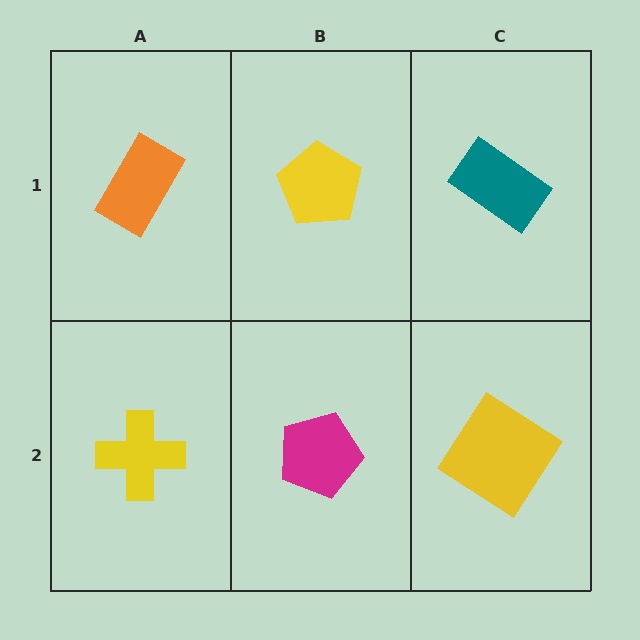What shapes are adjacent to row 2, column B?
A yellow pentagon (row 1, column B), a yellow cross (row 2, column A), a yellow diamond (row 2, column C).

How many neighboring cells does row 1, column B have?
3.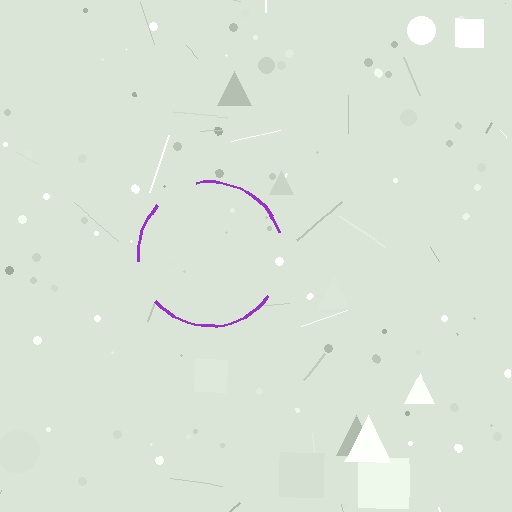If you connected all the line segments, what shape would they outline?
They would outline a circle.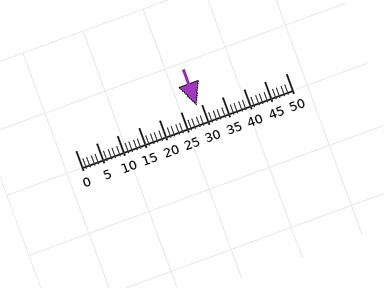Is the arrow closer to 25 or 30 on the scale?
The arrow is closer to 30.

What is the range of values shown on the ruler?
The ruler shows values from 0 to 50.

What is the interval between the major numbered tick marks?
The major tick marks are spaced 5 units apart.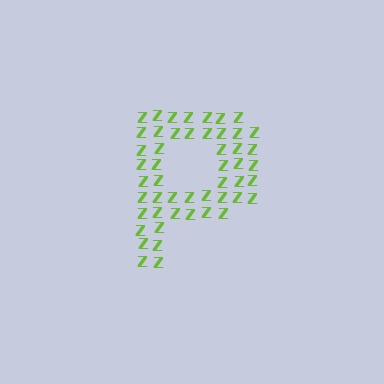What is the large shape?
The large shape is the letter P.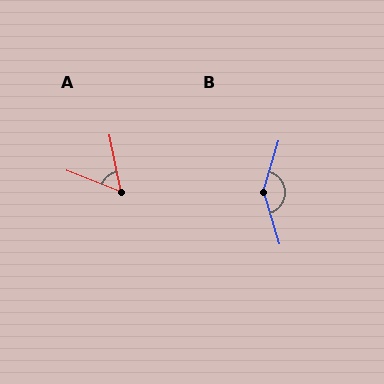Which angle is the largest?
B, at approximately 146 degrees.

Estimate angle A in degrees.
Approximately 56 degrees.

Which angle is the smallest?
A, at approximately 56 degrees.